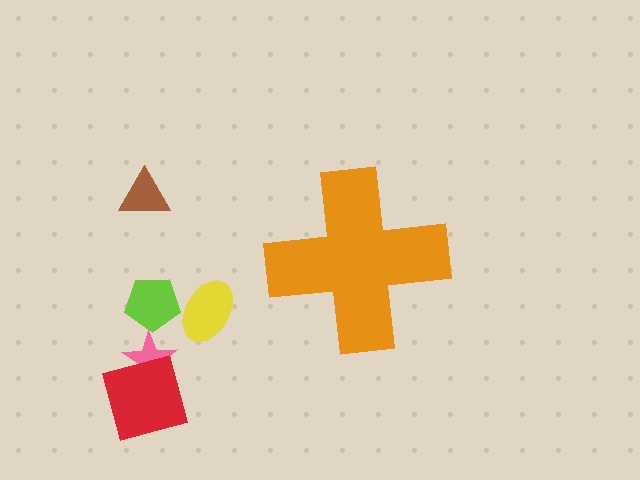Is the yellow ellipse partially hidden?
No, the yellow ellipse is fully visible.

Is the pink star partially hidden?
No, the pink star is fully visible.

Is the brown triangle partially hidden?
No, the brown triangle is fully visible.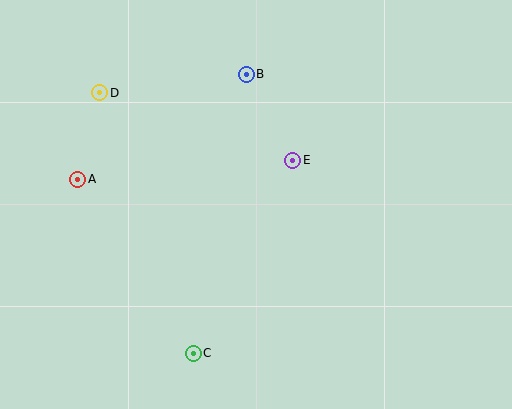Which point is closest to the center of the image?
Point E at (293, 160) is closest to the center.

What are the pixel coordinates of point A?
Point A is at (78, 179).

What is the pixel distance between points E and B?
The distance between E and B is 97 pixels.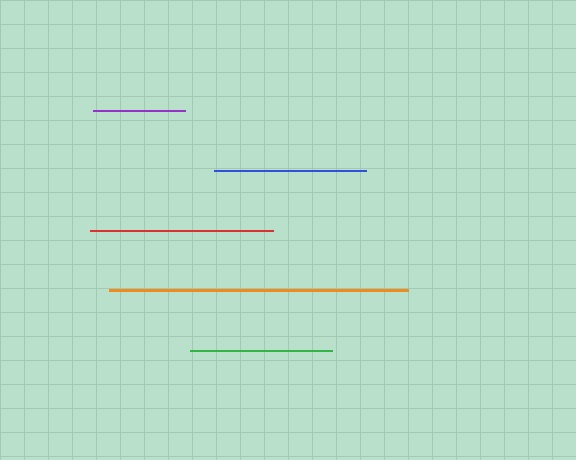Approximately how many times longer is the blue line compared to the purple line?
The blue line is approximately 1.6 times the length of the purple line.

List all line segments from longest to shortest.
From longest to shortest: orange, red, blue, green, purple.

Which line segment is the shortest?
The purple line is the shortest at approximately 93 pixels.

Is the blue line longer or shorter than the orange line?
The orange line is longer than the blue line.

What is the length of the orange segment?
The orange segment is approximately 299 pixels long.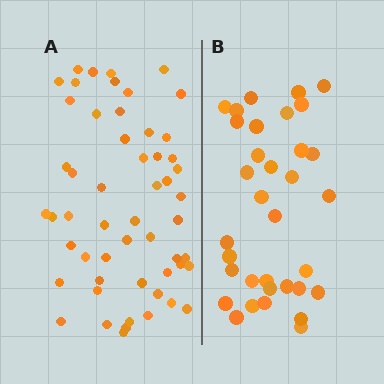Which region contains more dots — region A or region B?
Region A (the left region) has more dots.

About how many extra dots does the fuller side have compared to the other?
Region A has approximately 20 more dots than region B.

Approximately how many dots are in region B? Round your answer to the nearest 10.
About 30 dots. (The exact count is 34, which rounds to 30.)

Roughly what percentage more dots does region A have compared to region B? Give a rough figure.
About 60% more.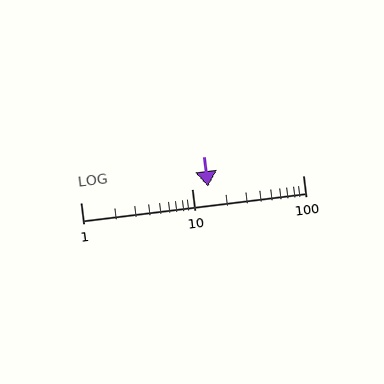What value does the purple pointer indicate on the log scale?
The pointer indicates approximately 14.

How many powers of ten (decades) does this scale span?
The scale spans 2 decades, from 1 to 100.